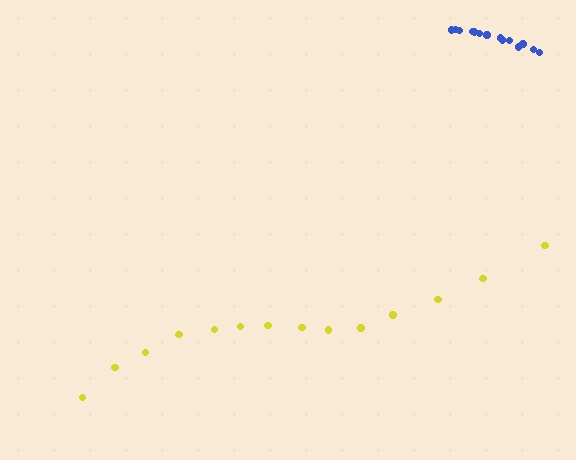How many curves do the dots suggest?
There are 2 distinct paths.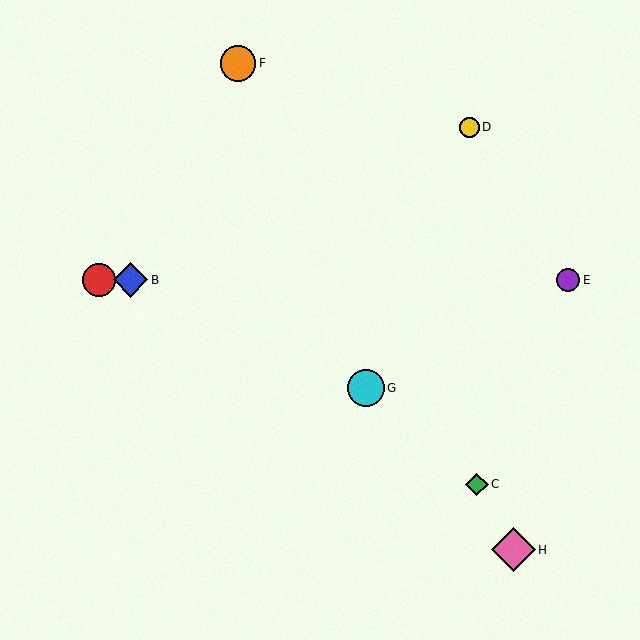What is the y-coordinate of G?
Object G is at y≈388.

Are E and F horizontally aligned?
No, E is at y≈280 and F is at y≈63.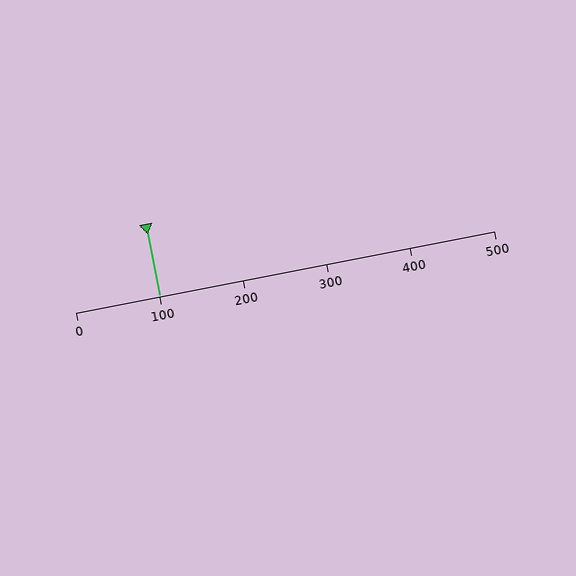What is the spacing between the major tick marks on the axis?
The major ticks are spaced 100 apart.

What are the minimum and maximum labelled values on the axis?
The axis runs from 0 to 500.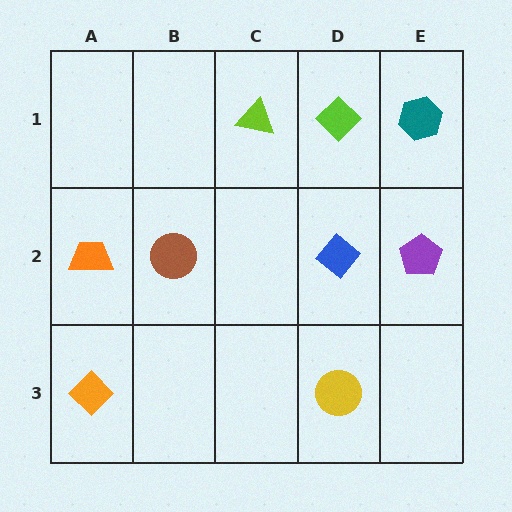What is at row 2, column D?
A blue diamond.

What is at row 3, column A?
An orange diamond.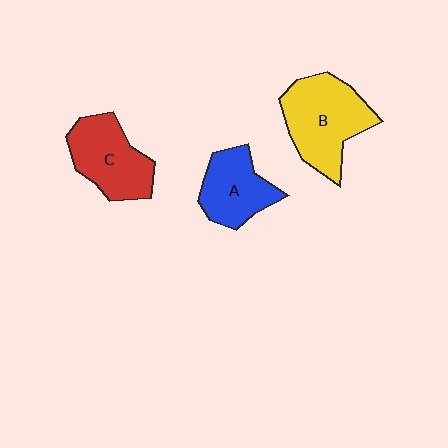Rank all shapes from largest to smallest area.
From largest to smallest: B (yellow), C (red), A (blue).